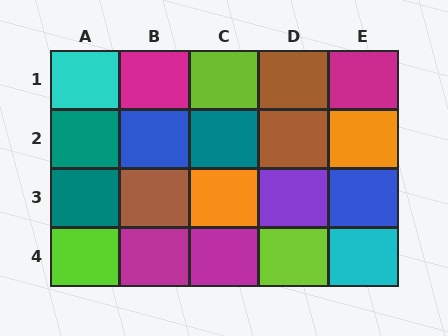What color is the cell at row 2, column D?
Brown.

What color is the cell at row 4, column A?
Lime.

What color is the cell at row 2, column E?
Orange.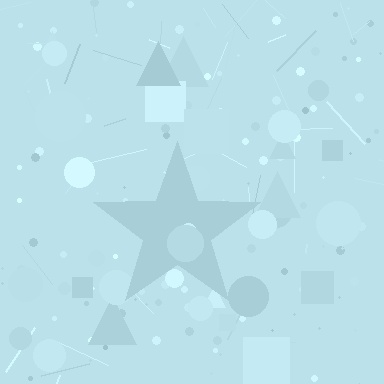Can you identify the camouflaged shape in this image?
The camouflaged shape is a star.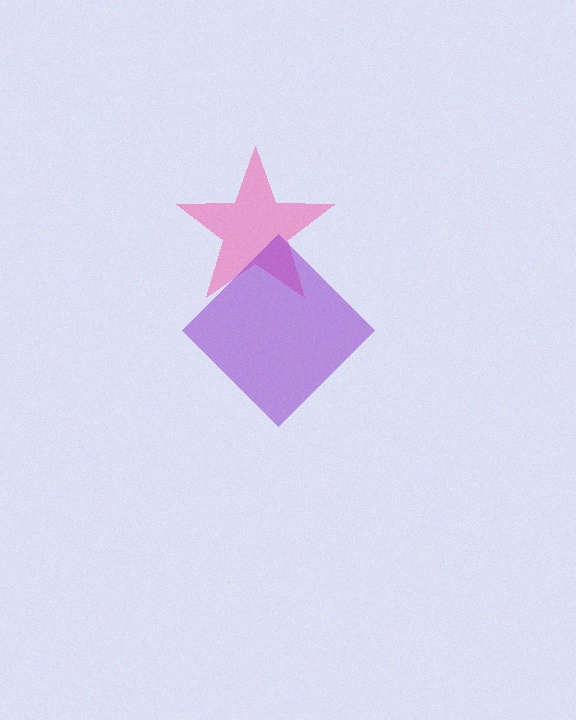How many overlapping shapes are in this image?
There are 2 overlapping shapes in the image.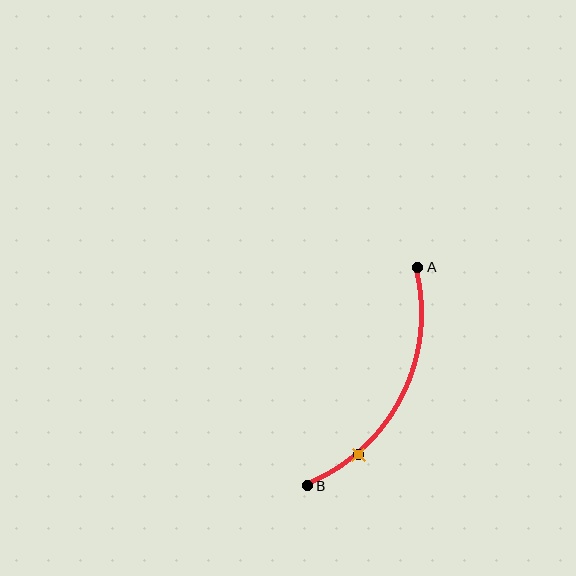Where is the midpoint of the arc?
The arc midpoint is the point on the curve farthest from the straight line joining A and B. It sits to the right of that line.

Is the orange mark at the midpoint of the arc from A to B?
No. The orange mark lies on the arc but is closer to endpoint B. The arc midpoint would be at the point on the curve equidistant along the arc from both A and B.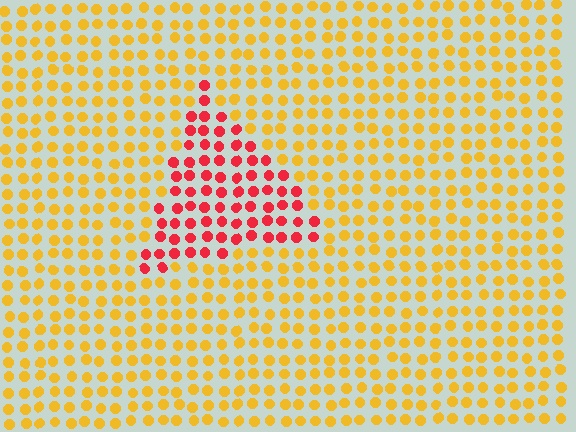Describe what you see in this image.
The image is filled with small yellow elements in a uniform arrangement. A triangle-shaped region is visible where the elements are tinted to a slightly different hue, forming a subtle color boundary.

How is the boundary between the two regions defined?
The boundary is defined purely by a slight shift in hue (about 51 degrees). Spacing, size, and orientation are identical on both sides.